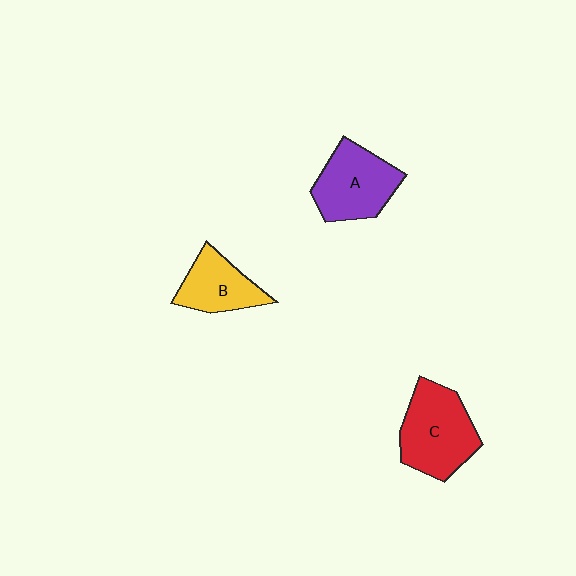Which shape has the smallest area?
Shape B (yellow).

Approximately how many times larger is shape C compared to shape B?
Approximately 1.5 times.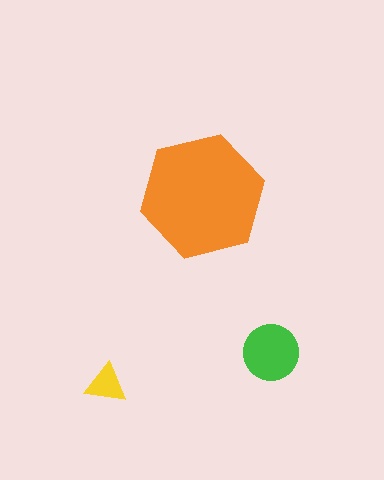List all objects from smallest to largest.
The yellow triangle, the green circle, the orange hexagon.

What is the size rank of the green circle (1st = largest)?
2nd.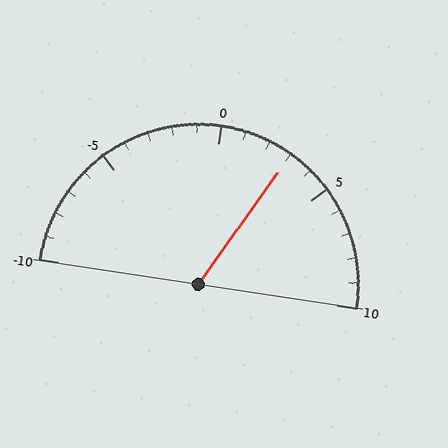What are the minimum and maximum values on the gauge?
The gauge ranges from -10 to 10.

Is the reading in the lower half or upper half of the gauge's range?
The reading is in the upper half of the range (-10 to 10).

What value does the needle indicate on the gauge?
The needle indicates approximately 3.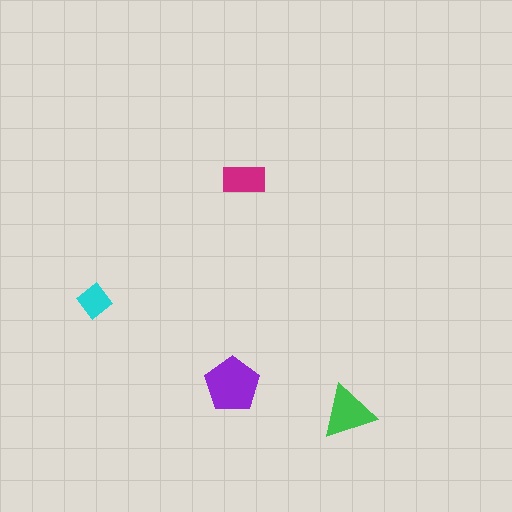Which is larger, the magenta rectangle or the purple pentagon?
The purple pentagon.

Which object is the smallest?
The cyan diamond.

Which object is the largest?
The purple pentagon.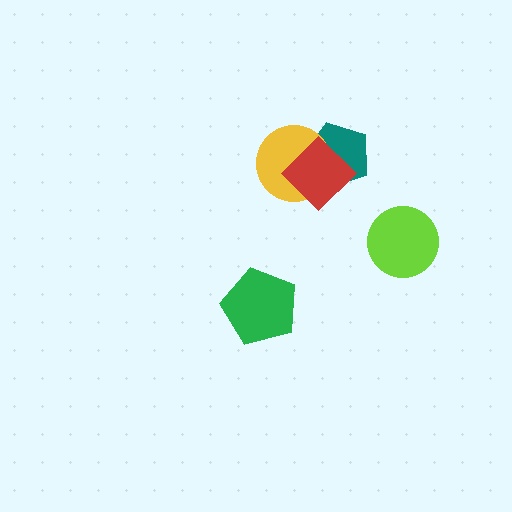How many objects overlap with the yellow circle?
2 objects overlap with the yellow circle.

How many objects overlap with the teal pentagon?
2 objects overlap with the teal pentagon.